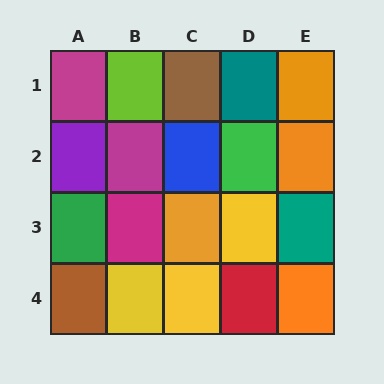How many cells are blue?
1 cell is blue.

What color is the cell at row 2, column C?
Blue.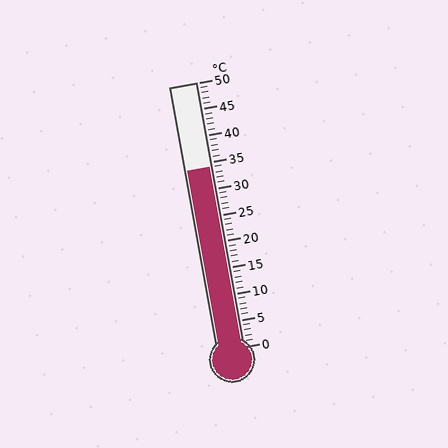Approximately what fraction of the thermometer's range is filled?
The thermometer is filled to approximately 70% of its range.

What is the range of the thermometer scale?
The thermometer scale ranges from 0°C to 50°C.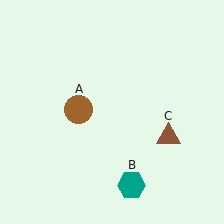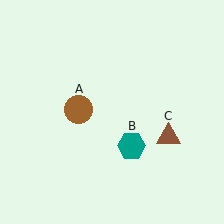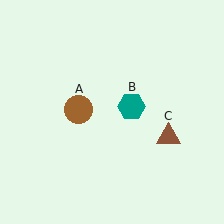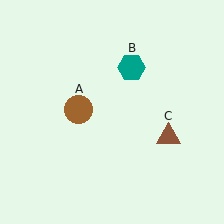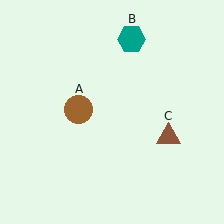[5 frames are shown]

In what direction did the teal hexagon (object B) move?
The teal hexagon (object B) moved up.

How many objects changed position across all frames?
1 object changed position: teal hexagon (object B).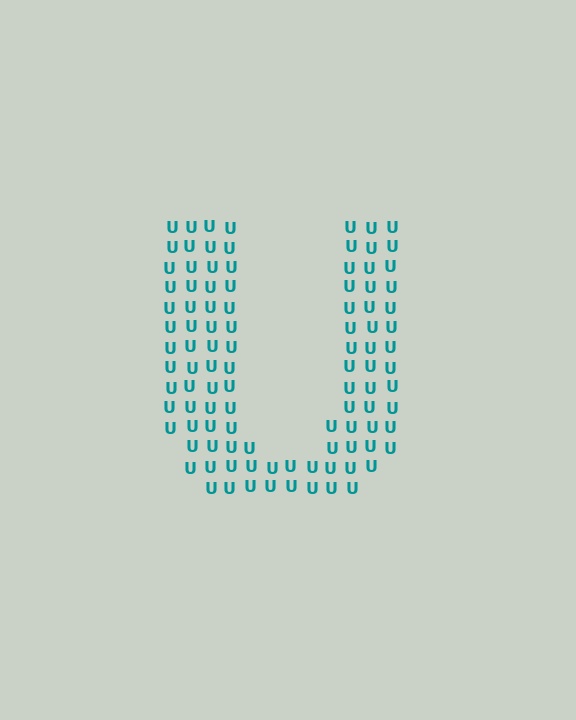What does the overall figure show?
The overall figure shows the letter U.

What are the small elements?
The small elements are letter U's.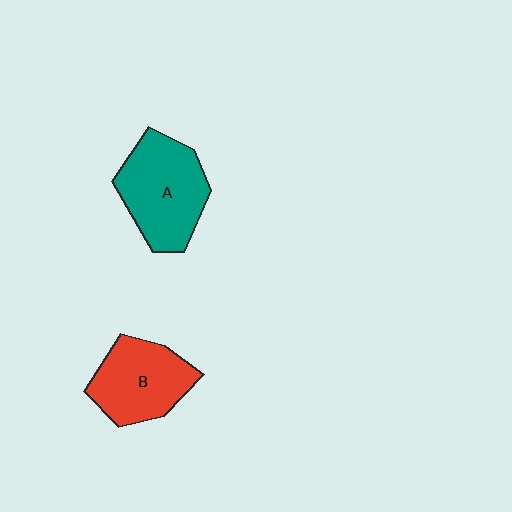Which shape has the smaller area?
Shape B (red).